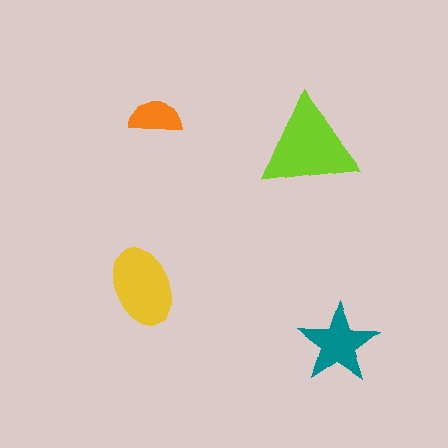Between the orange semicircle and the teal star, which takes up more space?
The teal star.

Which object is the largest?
The lime triangle.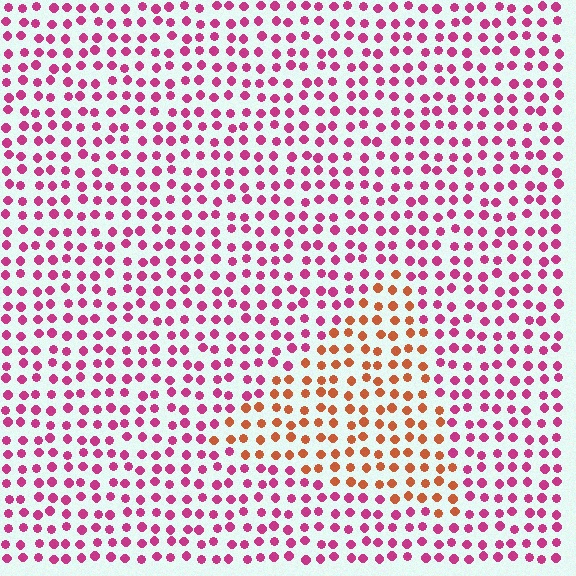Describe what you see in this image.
The image is filled with small magenta elements in a uniform arrangement. A triangle-shaped region is visible where the elements are tinted to a slightly different hue, forming a subtle color boundary.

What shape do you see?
I see a triangle.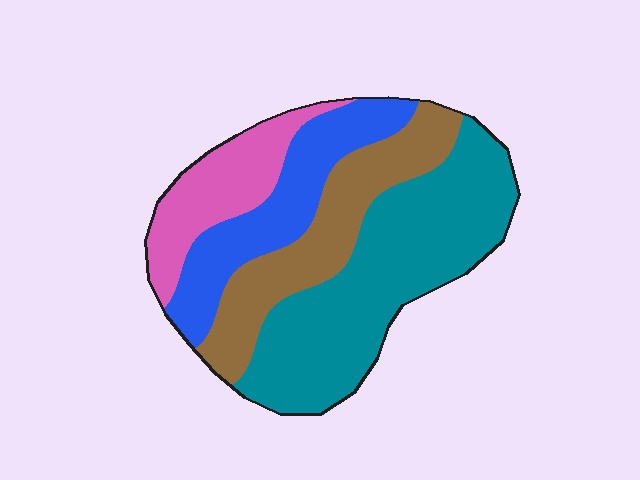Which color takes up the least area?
Pink, at roughly 15%.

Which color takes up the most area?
Teal, at roughly 40%.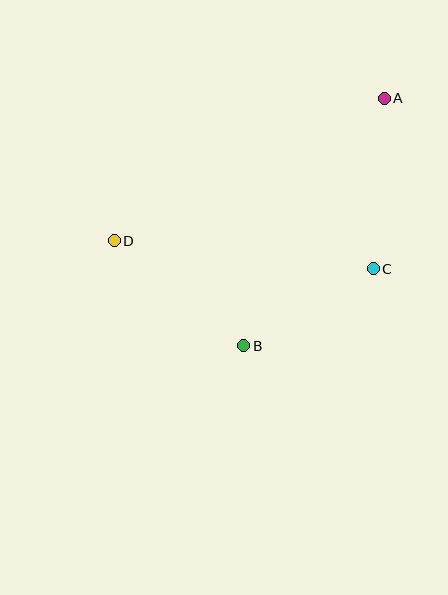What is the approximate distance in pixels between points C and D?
The distance between C and D is approximately 260 pixels.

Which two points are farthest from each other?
Points A and D are farthest from each other.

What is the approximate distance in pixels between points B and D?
The distance between B and D is approximately 167 pixels.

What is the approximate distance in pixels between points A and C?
The distance between A and C is approximately 171 pixels.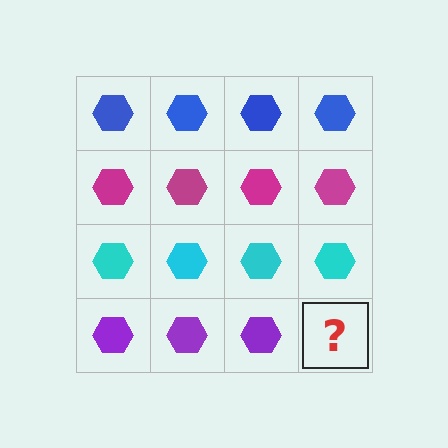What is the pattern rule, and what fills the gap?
The rule is that each row has a consistent color. The gap should be filled with a purple hexagon.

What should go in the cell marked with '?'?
The missing cell should contain a purple hexagon.